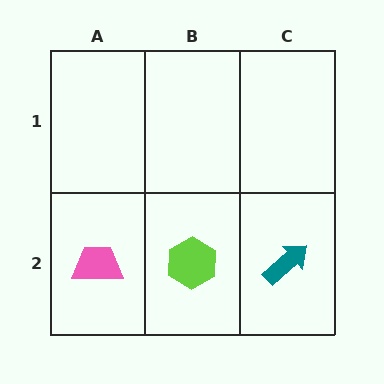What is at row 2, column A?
A pink trapezoid.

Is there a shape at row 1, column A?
No, that cell is empty.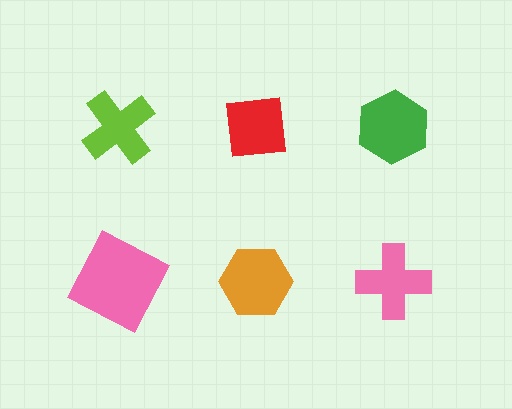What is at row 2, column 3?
A pink cross.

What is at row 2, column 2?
An orange hexagon.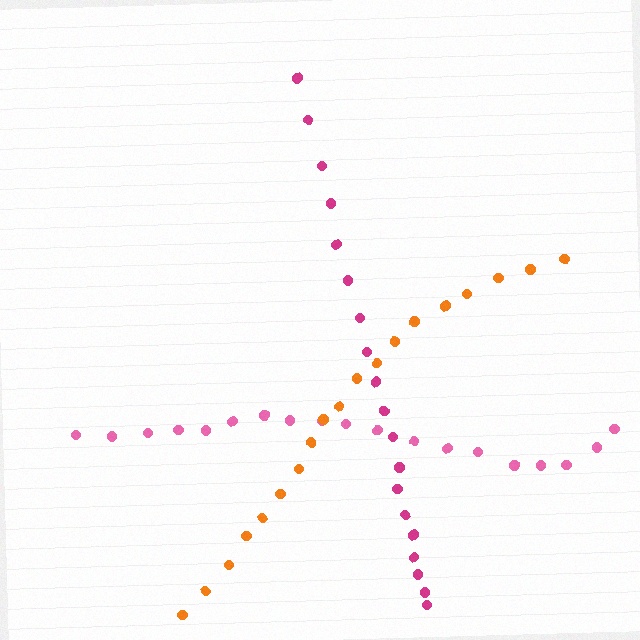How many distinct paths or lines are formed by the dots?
There are 3 distinct paths.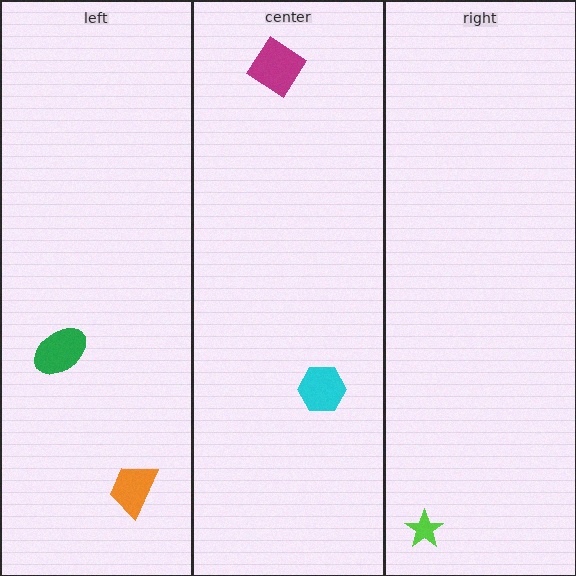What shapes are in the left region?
The green ellipse, the orange trapezoid.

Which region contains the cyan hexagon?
The center region.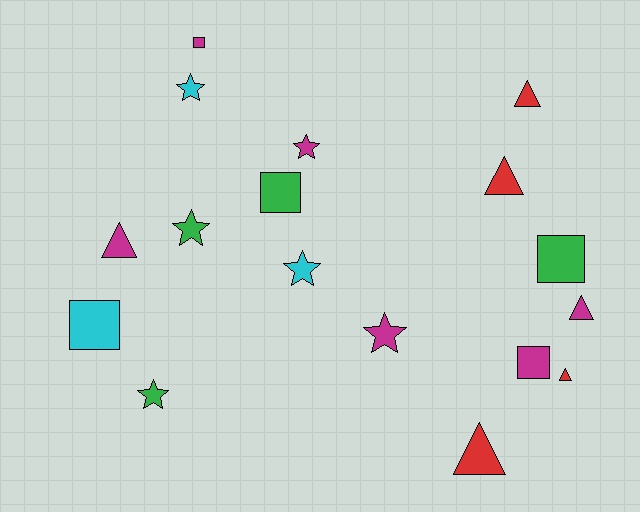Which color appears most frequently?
Magenta, with 6 objects.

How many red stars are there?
There are no red stars.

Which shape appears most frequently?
Star, with 6 objects.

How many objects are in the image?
There are 17 objects.